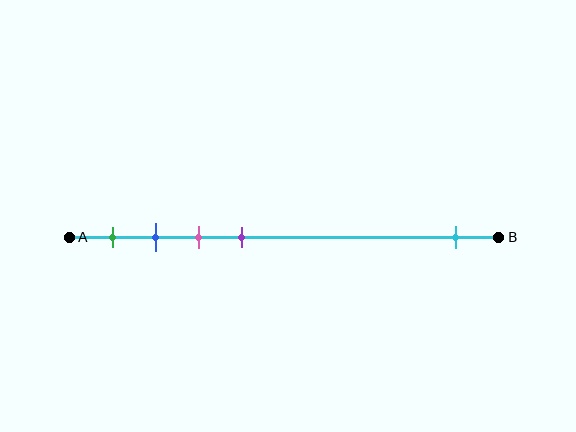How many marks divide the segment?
There are 5 marks dividing the segment.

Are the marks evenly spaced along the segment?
No, the marks are not evenly spaced.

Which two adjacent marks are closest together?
The blue and pink marks are the closest adjacent pair.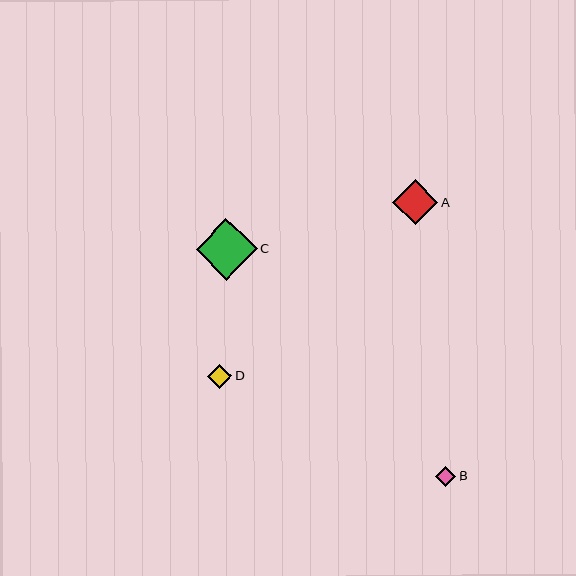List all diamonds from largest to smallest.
From largest to smallest: C, A, D, B.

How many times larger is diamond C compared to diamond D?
Diamond C is approximately 2.5 times the size of diamond D.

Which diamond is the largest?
Diamond C is the largest with a size of approximately 61 pixels.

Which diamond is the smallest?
Diamond B is the smallest with a size of approximately 20 pixels.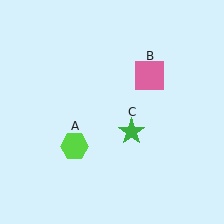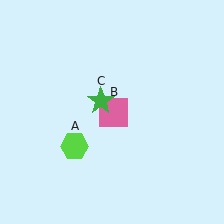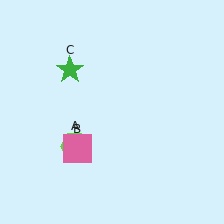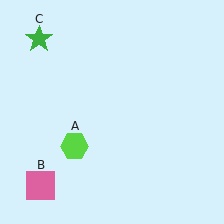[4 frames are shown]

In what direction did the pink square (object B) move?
The pink square (object B) moved down and to the left.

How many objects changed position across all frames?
2 objects changed position: pink square (object B), green star (object C).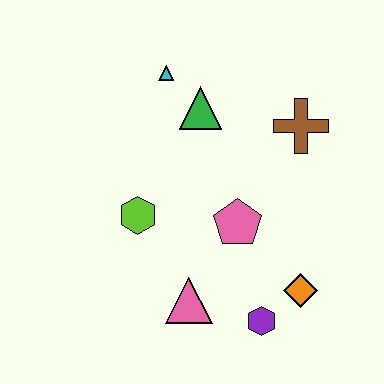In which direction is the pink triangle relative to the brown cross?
The pink triangle is below the brown cross.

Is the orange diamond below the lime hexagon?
Yes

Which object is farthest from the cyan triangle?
The purple hexagon is farthest from the cyan triangle.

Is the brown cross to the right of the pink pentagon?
Yes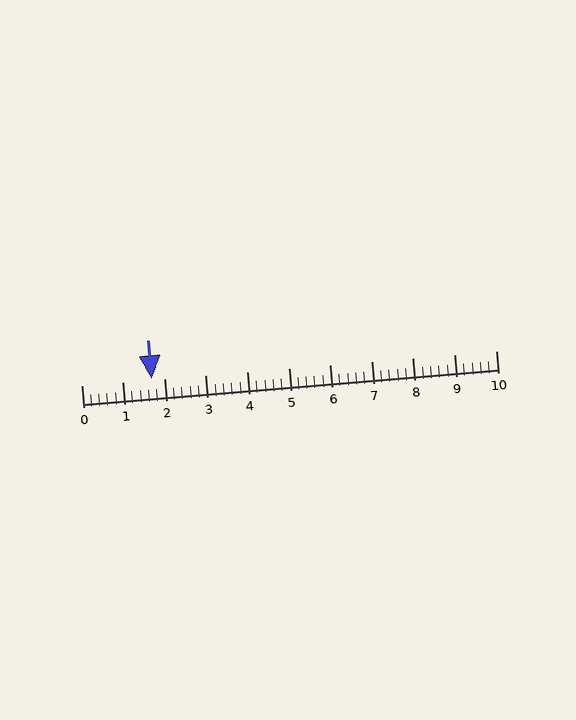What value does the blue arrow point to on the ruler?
The blue arrow points to approximately 1.7.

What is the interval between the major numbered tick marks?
The major tick marks are spaced 1 units apart.